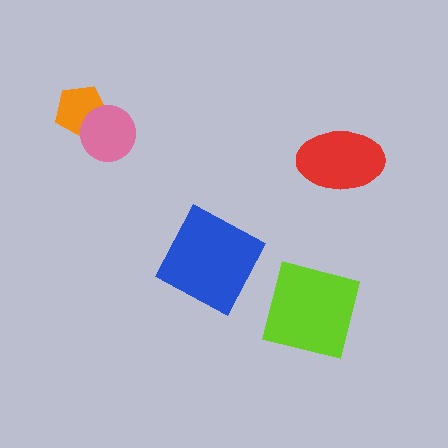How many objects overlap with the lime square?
0 objects overlap with the lime square.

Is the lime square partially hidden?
No, no other shape covers it.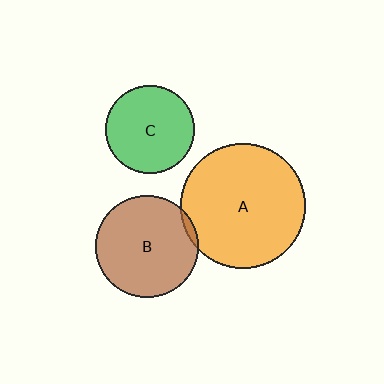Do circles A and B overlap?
Yes.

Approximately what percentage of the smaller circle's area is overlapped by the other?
Approximately 5%.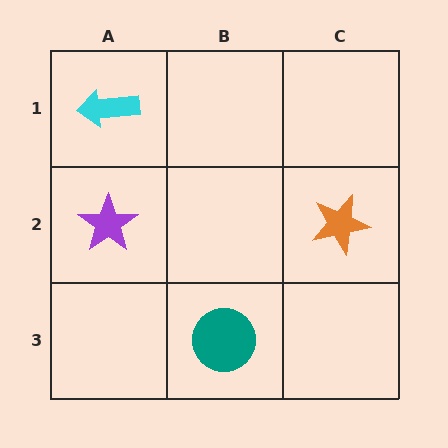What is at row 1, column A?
A cyan arrow.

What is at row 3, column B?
A teal circle.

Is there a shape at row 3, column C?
No, that cell is empty.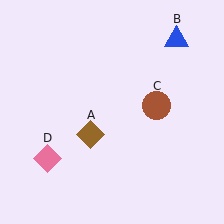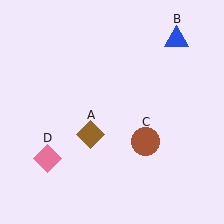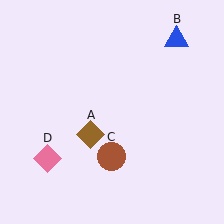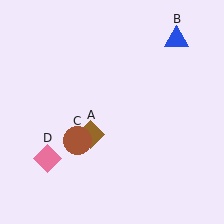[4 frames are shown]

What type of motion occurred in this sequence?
The brown circle (object C) rotated clockwise around the center of the scene.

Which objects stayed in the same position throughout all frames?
Brown diamond (object A) and blue triangle (object B) and pink diamond (object D) remained stationary.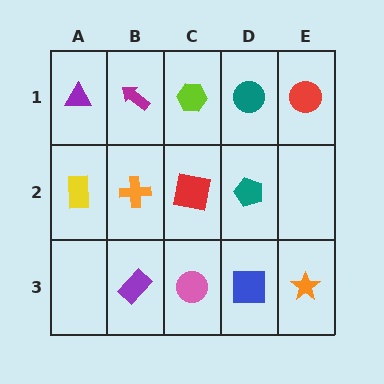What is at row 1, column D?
A teal circle.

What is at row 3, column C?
A pink circle.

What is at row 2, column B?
An orange cross.